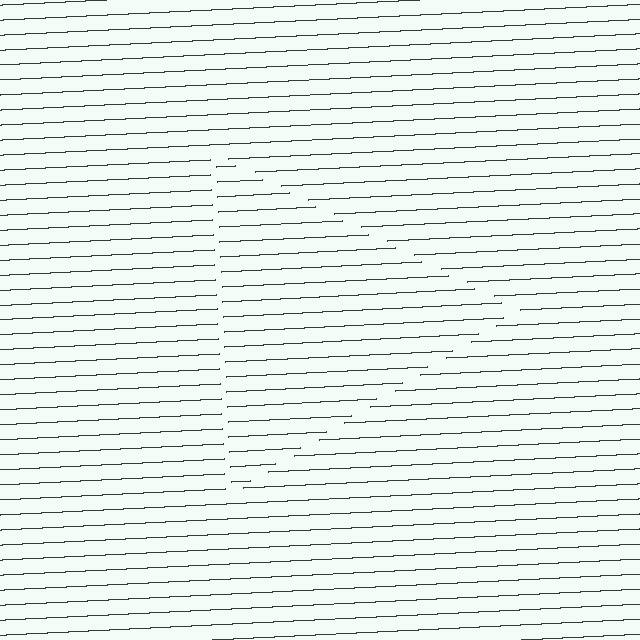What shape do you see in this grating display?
An illusory triangle. The interior of the shape contains the same grating, shifted by half a period — the contour is defined by the phase discontinuity where line-ends from the inner and outer gratings abut.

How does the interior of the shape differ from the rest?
The interior of the shape contains the same grating, shifted by half a period — the contour is defined by the phase discontinuity where line-ends from the inner and outer gratings abut.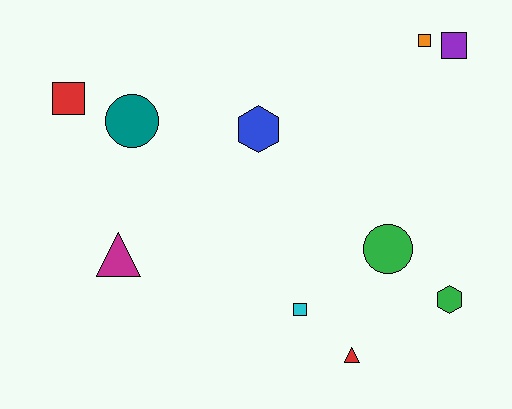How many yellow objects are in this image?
There are no yellow objects.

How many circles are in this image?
There are 2 circles.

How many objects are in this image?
There are 10 objects.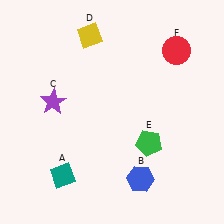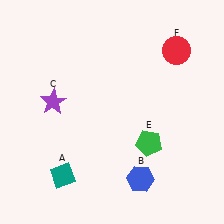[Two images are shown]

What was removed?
The yellow diamond (D) was removed in Image 2.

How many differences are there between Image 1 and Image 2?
There is 1 difference between the two images.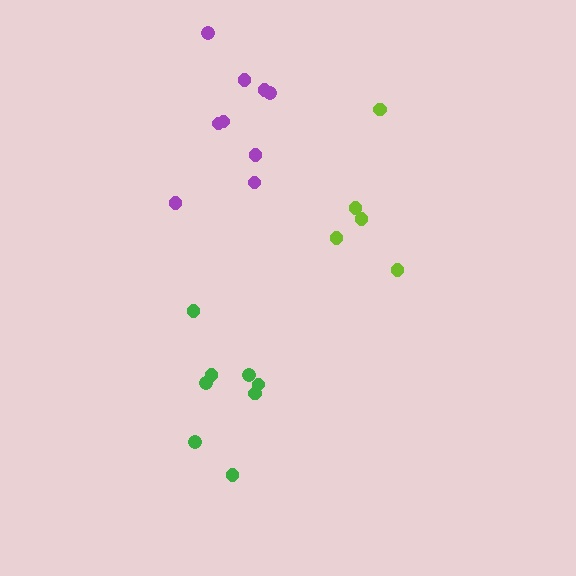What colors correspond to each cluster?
The clusters are colored: lime, purple, green.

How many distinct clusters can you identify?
There are 3 distinct clusters.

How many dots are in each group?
Group 1: 5 dots, Group 2: 9 dots, Group 3: 8 dots (22 total).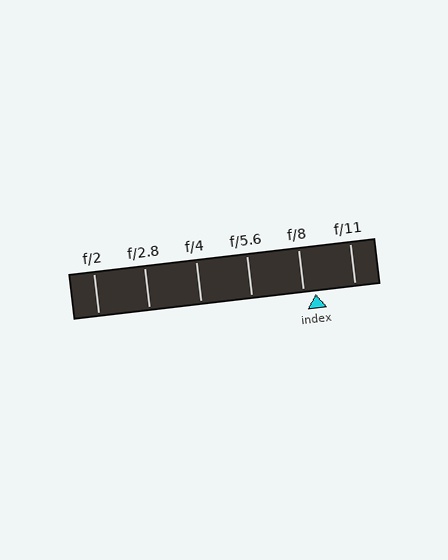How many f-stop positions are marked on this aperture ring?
There are 6 f-stop positions marked.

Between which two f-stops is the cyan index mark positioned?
The index mark is between f/8 and f/11.